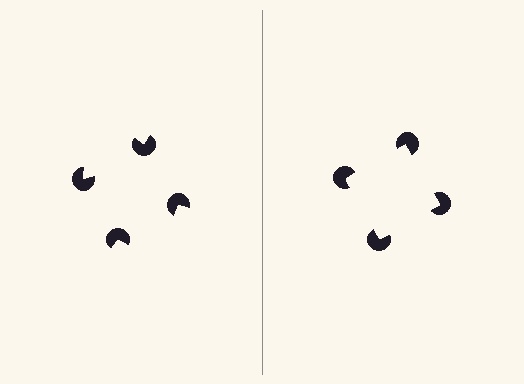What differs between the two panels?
The pac-man discs are positioned identically on both sides; only the wedge orientations differ. On the right they align to a square; on the left they are misaligned.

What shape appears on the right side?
An illusory square.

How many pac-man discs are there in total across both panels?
8 — 4 on each side.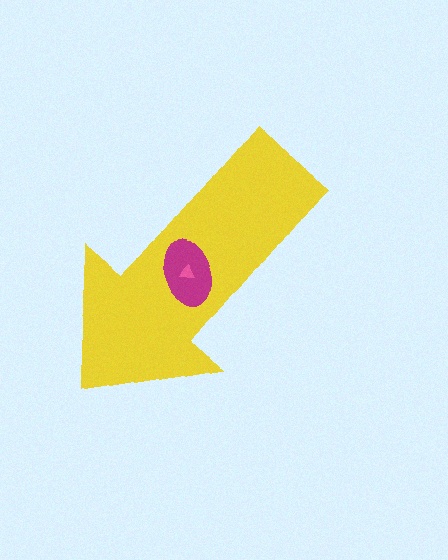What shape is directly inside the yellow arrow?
The magenta ellipse.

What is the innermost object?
The pink triangle.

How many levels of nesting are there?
3.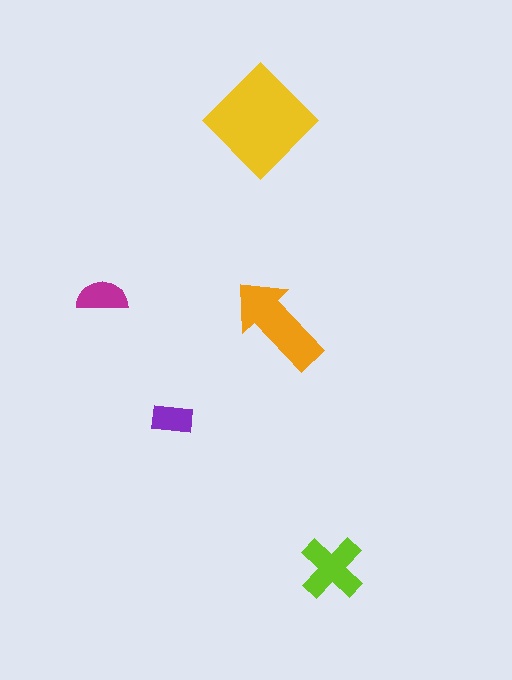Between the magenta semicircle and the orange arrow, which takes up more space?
The orange arrow.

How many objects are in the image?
There are 5 objects in the image.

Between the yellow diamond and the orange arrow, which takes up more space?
The yellow diamond.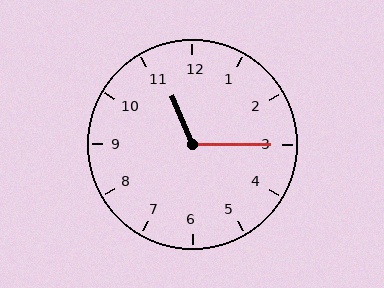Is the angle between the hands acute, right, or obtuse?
It is obtuse.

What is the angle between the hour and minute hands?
Approximately 112 degrees.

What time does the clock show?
11:15.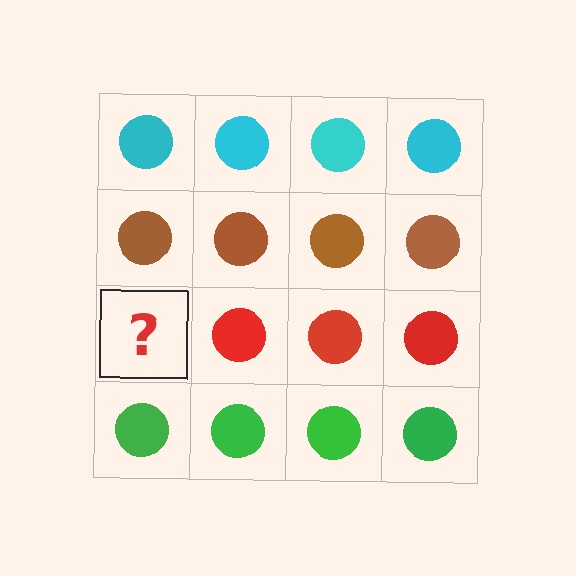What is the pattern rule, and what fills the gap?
The rule is that each row has a consistent color. The gap should be filled with a red circle.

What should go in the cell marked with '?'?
The missing cell should contain a red circle.